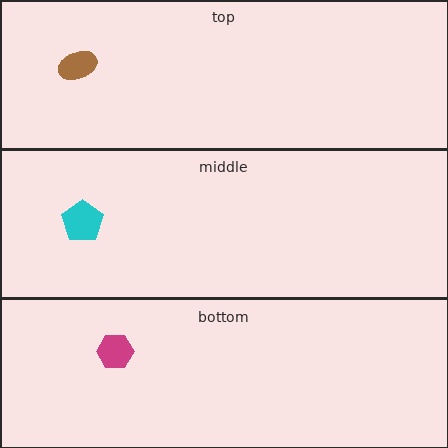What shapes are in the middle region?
The cyan pentagon.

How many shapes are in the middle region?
1.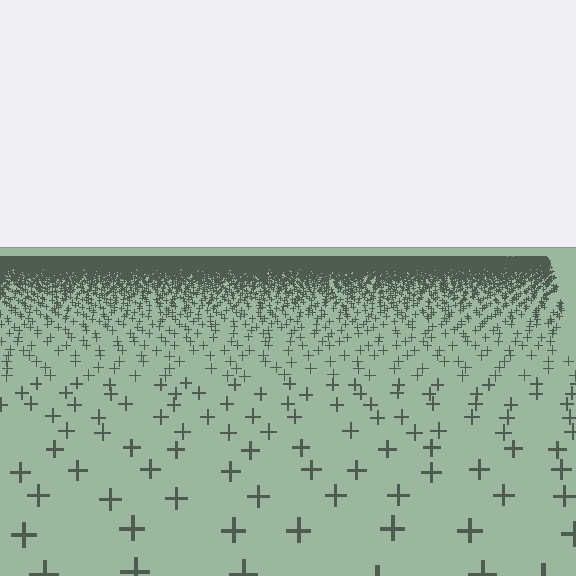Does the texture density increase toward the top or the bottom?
Density increases toward the top.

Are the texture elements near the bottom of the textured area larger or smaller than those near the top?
Larger. Near the bottom, elements are closer to the viewer and appear at a bigger on-screen size.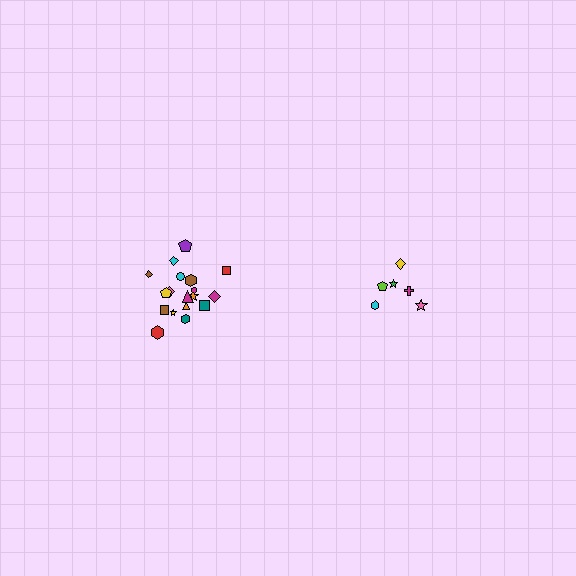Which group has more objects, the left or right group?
The left group.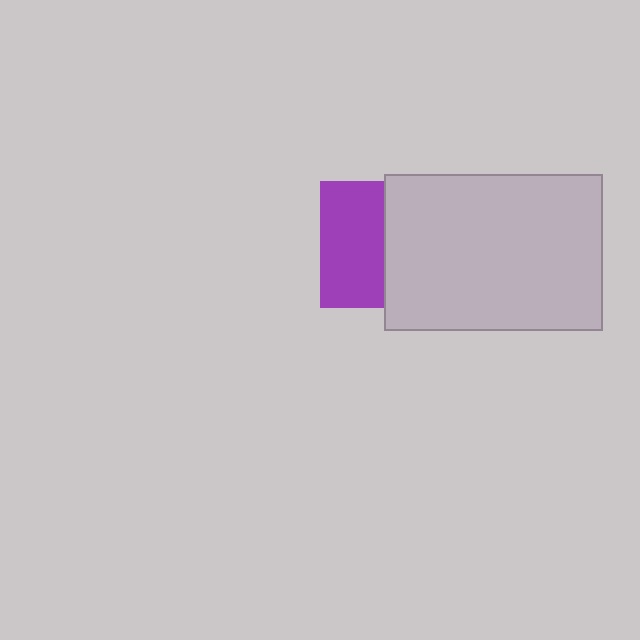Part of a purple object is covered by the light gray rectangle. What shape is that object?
It is a square.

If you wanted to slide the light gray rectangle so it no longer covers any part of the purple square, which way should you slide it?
Slide it right — that is the most direct way to separate the two shapes.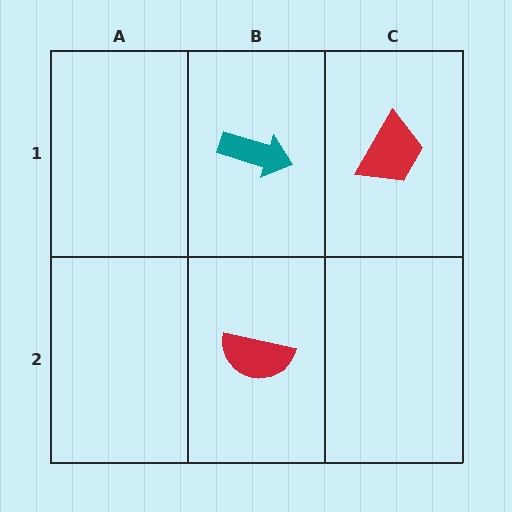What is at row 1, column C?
A red trapezoid.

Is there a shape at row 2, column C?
No, that cell is empty.